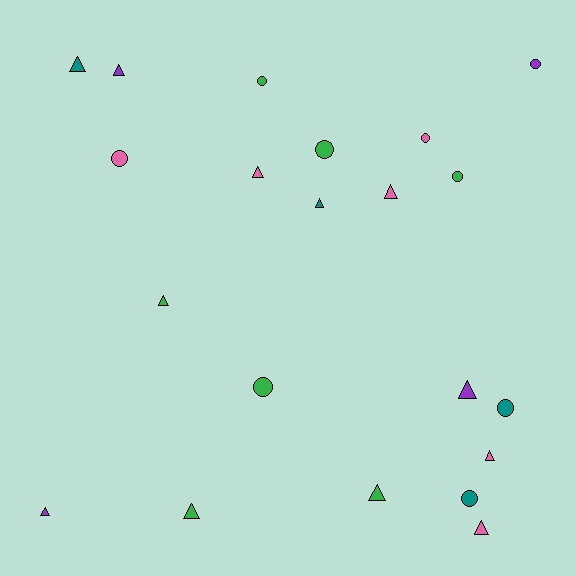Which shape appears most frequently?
Triangle, with 12 objects.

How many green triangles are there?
There are 3 green triangles.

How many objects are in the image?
There are 21 objects.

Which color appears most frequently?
Green, with 7 objects.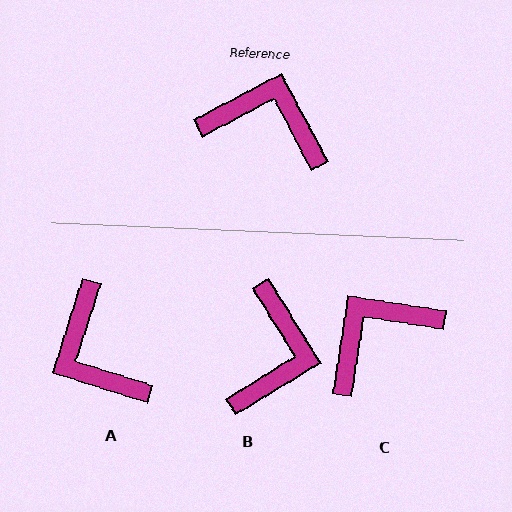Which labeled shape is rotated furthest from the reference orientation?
A, about 134 degrees away.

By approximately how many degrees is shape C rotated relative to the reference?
Approximately 53 degrees counter-clockwise.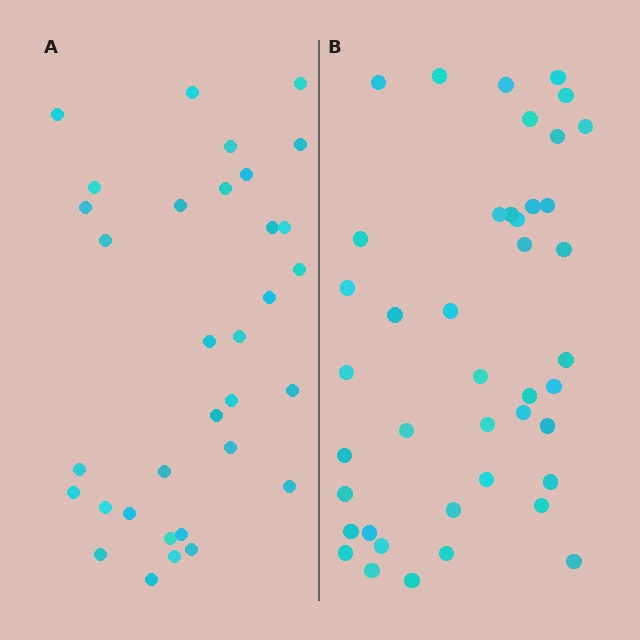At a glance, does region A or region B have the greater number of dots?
Region B (the right region) has more dots.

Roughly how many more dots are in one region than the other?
Region B has roughly 8 or so more dots than region A.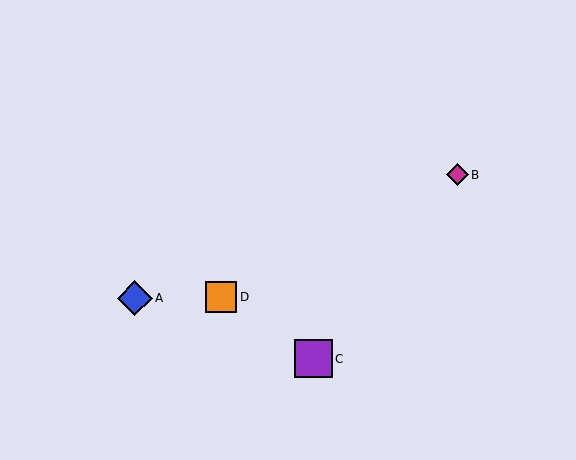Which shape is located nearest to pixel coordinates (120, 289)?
The blue diamond (labeled A) at (135, 298) is nearest to that location.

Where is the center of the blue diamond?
The center of the blue diamond is at (135, 298).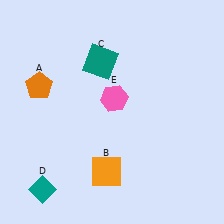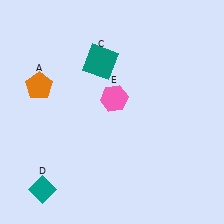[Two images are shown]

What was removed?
The orange square (B) was removed in Image 2.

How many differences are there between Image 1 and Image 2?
There is 1 difference between the two images.